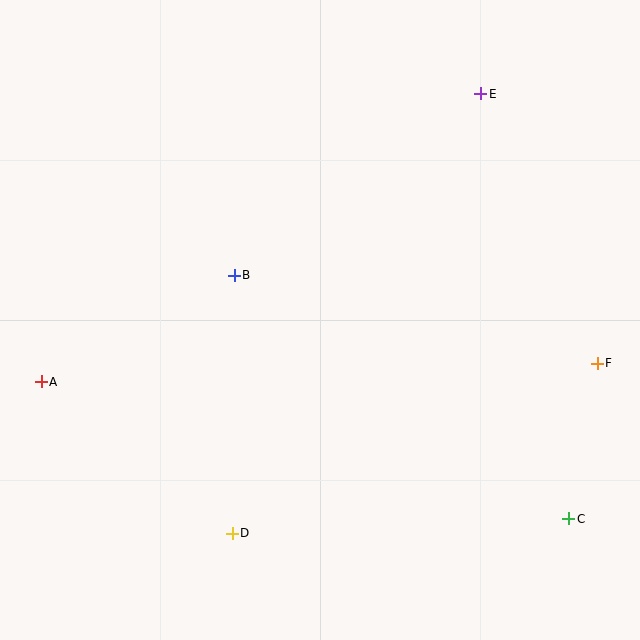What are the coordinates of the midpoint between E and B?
The midpoint between E and B is at (357, 185).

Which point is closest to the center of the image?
Point B at (234, 275) is closest to the center.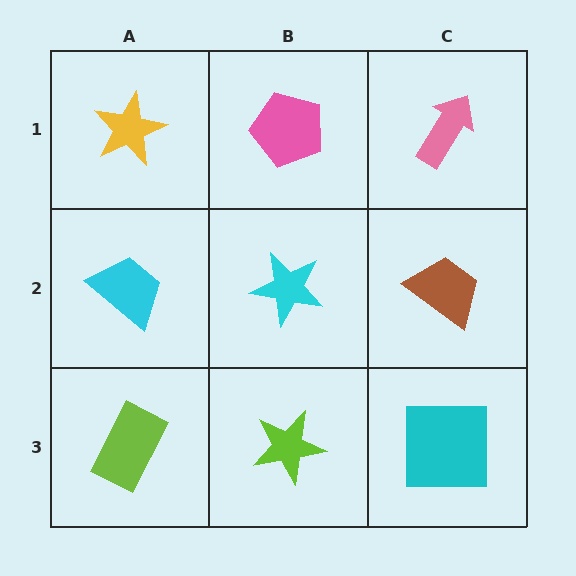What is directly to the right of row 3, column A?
A lime star.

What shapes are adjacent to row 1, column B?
A cyan star (row 2, column B), a yellow star (row 1, column A), a pink arrow (row 1, column C).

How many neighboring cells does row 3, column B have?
3.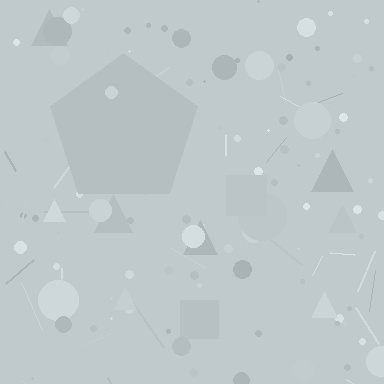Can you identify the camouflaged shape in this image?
The camouflaged shape is a pentagon.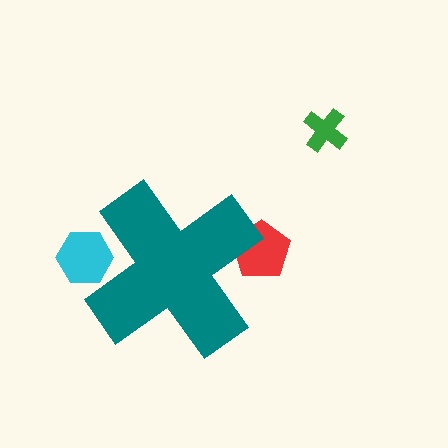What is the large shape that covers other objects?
A teal cross.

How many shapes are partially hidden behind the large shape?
2 shapes are partially hidden.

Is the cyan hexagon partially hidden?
Yes, the cyan hexagon is partially hidden behind the teal cross.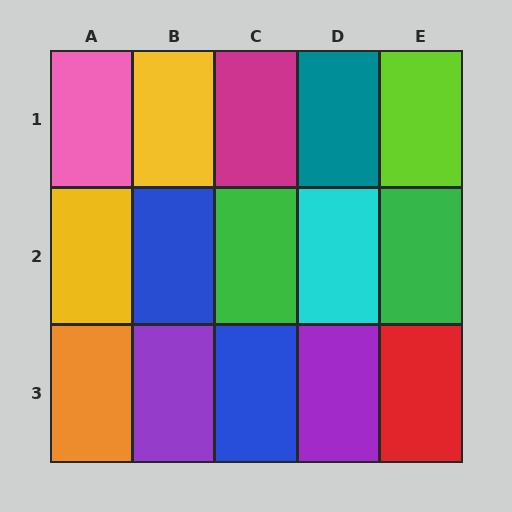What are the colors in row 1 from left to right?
Pink, yellow, magenta, teal, lime.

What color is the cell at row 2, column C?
Green.